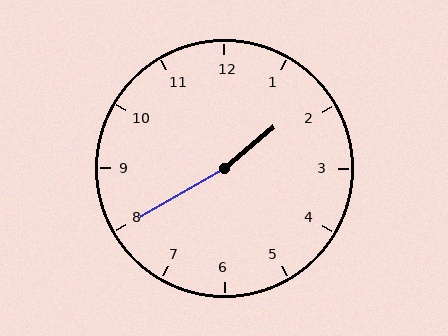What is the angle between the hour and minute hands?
Approximately 170 degrees.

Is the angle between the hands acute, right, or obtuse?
It is obtuse.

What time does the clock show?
1:40.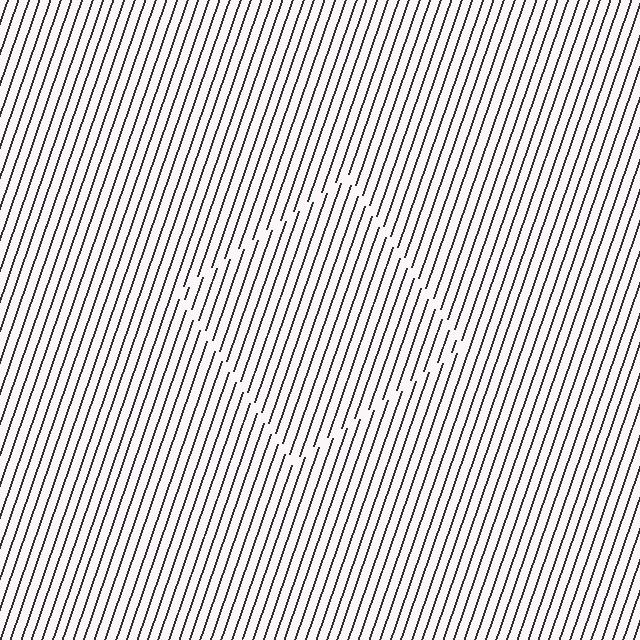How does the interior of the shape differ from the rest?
The interior of the shape contains the same grating, shifted by half a period — the contour is defined by the phase discontinuity where line-ends from the inner and outer gratings abut.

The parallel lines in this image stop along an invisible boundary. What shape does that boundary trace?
An illusory square. The interior of the shape contains the same grating, shifted by half a period — the contour is defined by the phase discontinuity where line-ends from the inner and outer gratings abut.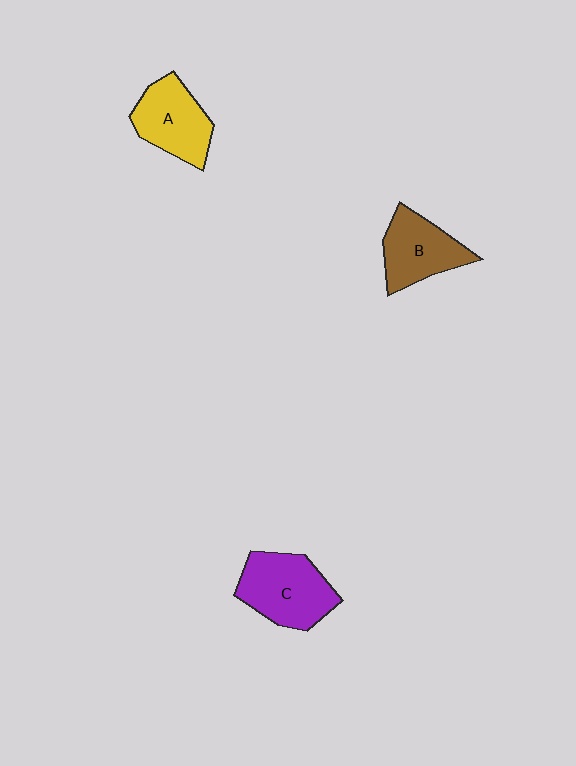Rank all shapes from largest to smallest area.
From largest to smallest: C (purple), A (yellow), B (brown).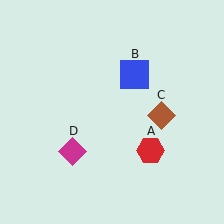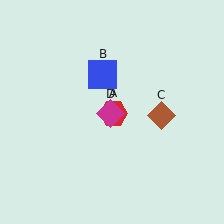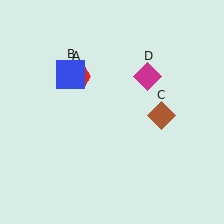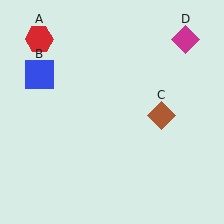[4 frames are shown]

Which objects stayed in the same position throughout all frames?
Brown diamond (object C) remained stationary.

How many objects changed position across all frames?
3 objects changed position: red hexagon (object A), blue square (object B), magenta diamond (object D).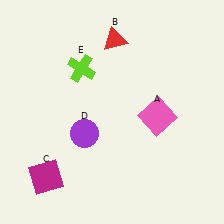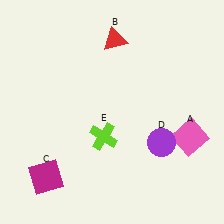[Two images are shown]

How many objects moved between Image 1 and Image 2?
3 objects moved between the two images.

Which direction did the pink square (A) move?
The pink square (A) moved right.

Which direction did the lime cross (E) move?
The lime cross (E) moved down.